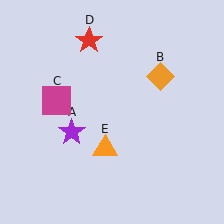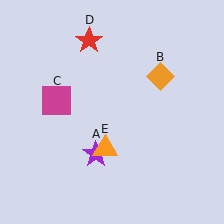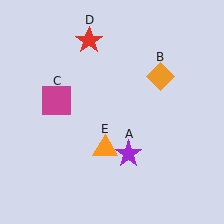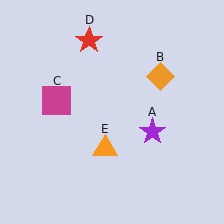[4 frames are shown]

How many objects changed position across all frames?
1 object changed position: purple star (object A).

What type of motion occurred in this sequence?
The purple star (object A) rotated counterclockwise around the center of the scene.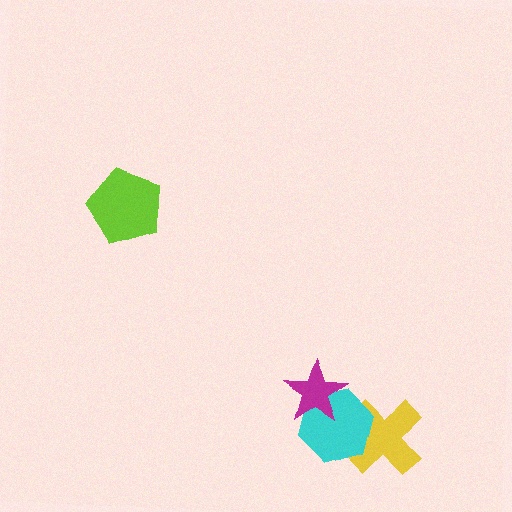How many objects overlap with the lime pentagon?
0 objects overlap with the lime pentagon.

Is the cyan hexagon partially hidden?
Yes, it is partially covered by another shape.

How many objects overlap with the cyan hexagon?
2 objects overlap with the cyan hexagon.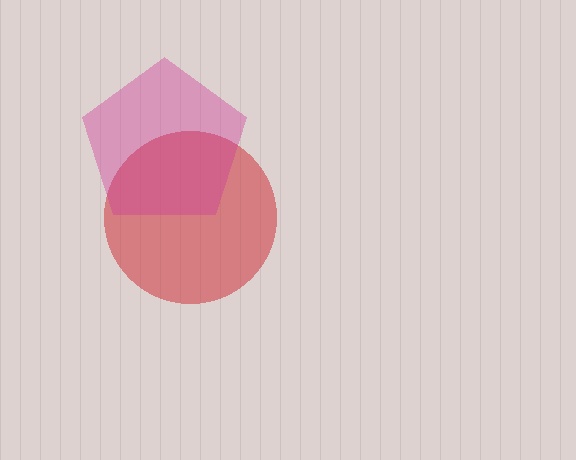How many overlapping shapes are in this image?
There are 2 overlapping shapes in the image.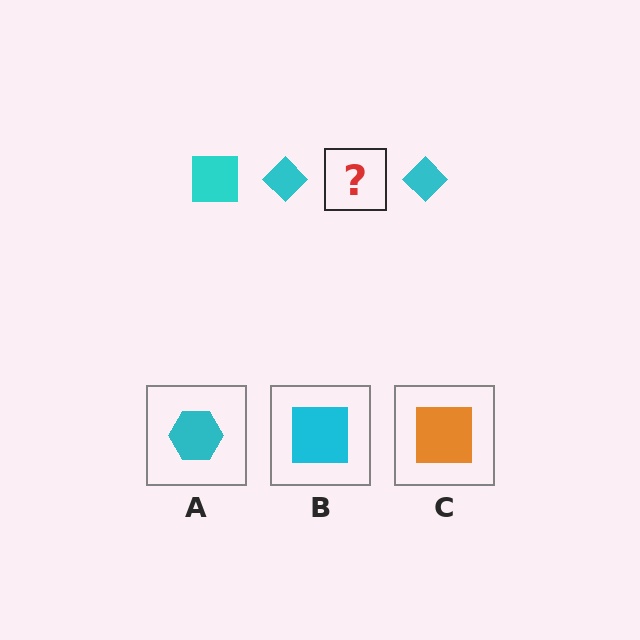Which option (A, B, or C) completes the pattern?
B.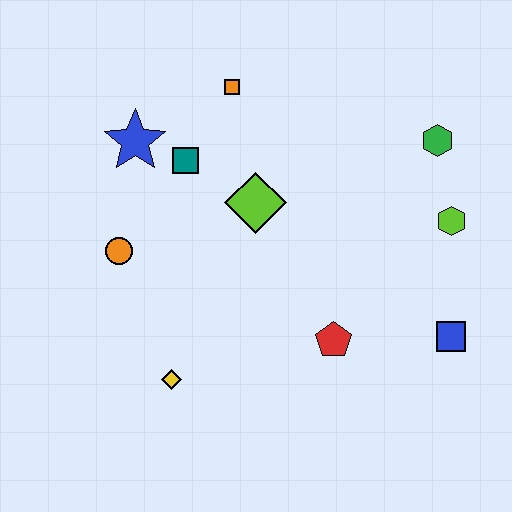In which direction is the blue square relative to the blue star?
The blue square is to the right of the blue star.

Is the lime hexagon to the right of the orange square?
Yes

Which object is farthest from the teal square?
The blue square is farthest from the teal square.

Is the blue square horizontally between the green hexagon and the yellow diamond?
No